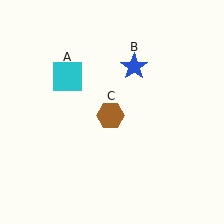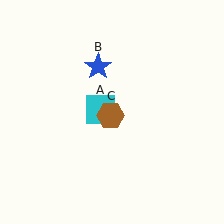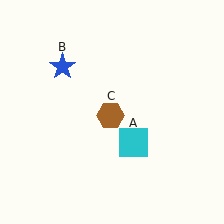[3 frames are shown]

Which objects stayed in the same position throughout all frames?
Brown hexagon (object C) remained stationary.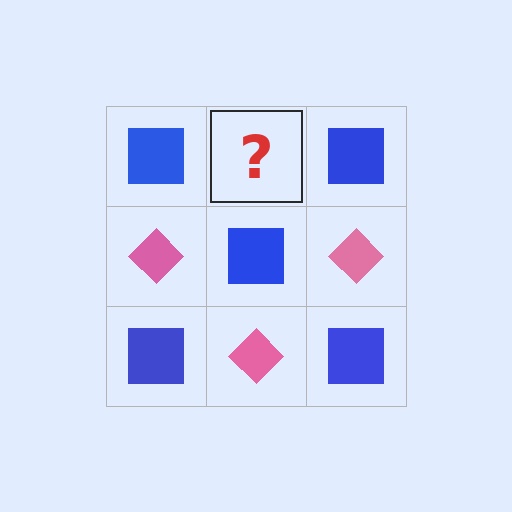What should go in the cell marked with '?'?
The missing cell should contain a pink diamond.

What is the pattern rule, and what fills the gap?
The rule is that it alternates blue square and pink diamond in a checkerboard pattern. The gap should be filled with a pink diamond.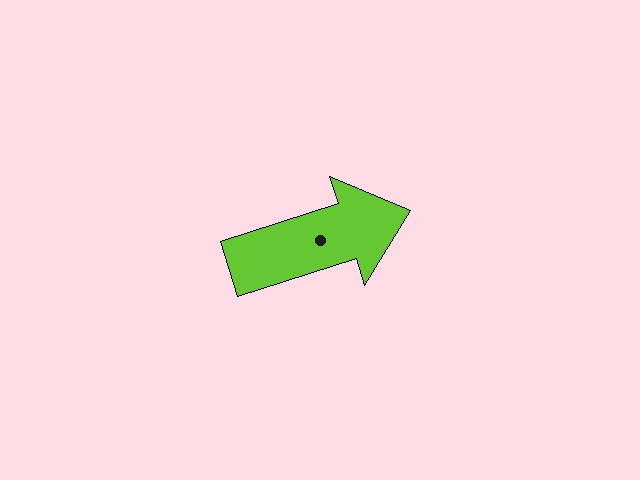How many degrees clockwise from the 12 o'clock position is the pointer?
Approximately 72 degrees.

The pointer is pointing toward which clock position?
Roughly 2 o'clock.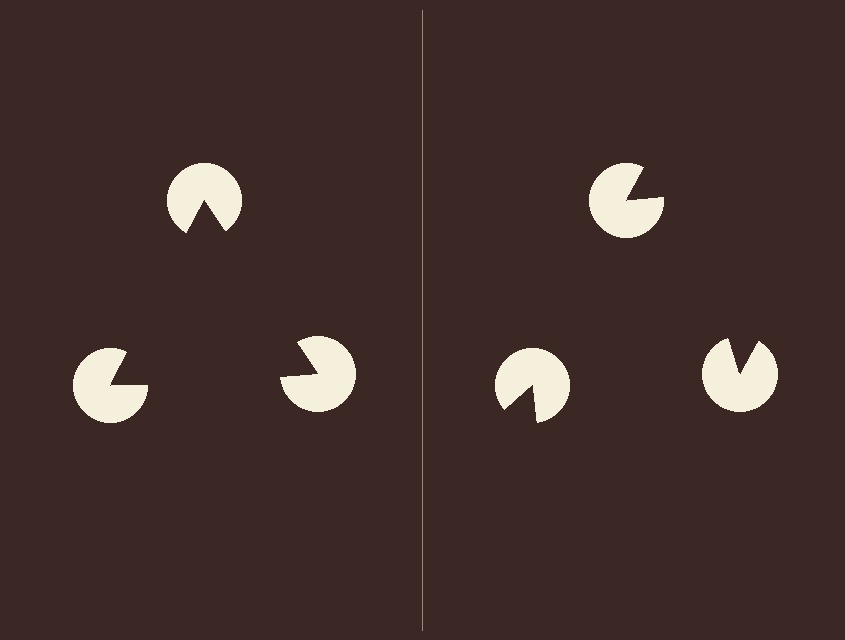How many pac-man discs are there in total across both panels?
6 — 3 on each side.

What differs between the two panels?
The pac-man discs are positioned identically on both sides; only the wedge orientations differ. On the left they align to a triangle; on the right they are misaligned.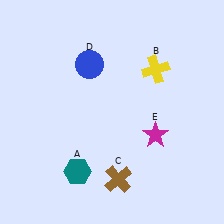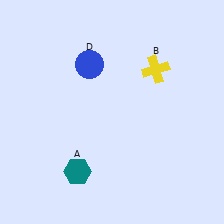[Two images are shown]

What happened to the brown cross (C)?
The brown cross (C) was removed in Image 2. It was in the bottom-right area of Image 1.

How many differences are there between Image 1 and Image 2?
There are 2 differences between the two images.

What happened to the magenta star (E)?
The magenta star (E) was removed in Image 2. It was in the bottom-right area of Image 1.